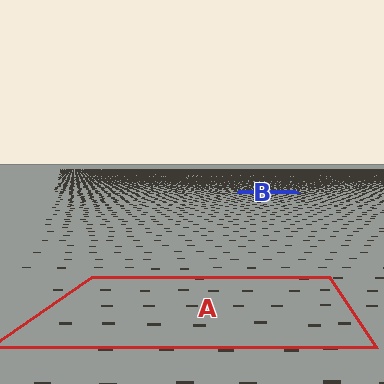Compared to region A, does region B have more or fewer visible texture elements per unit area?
Region B has more texture elements per unit area — they are packed more densely because it is farther away.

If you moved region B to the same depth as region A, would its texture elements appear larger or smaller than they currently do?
They would appear larger. At a closer depth, the same texture elements are projected at a bigger on-screen size.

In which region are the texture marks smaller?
The texture marks are smaller in region B, because it is farther away.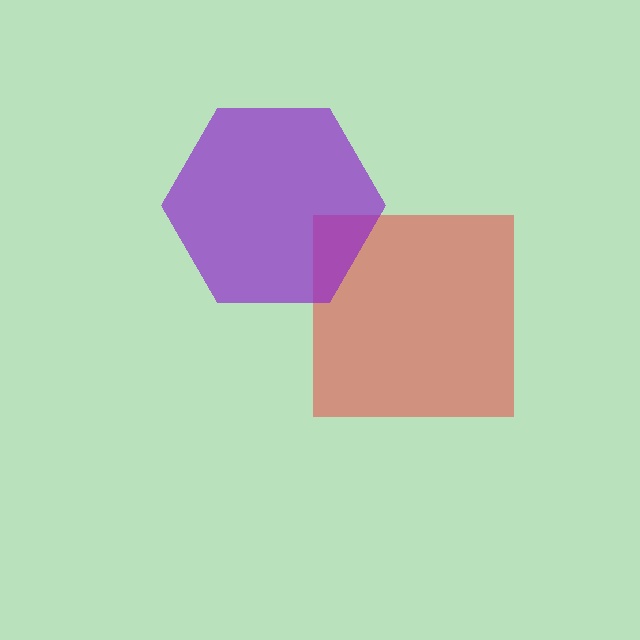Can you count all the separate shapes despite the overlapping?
Yes, there are 2 separate shapes.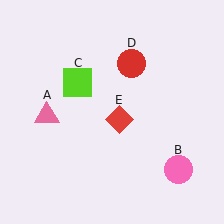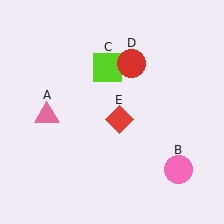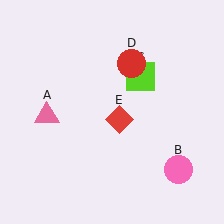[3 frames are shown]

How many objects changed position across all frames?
1 object changed position: lime square (object C).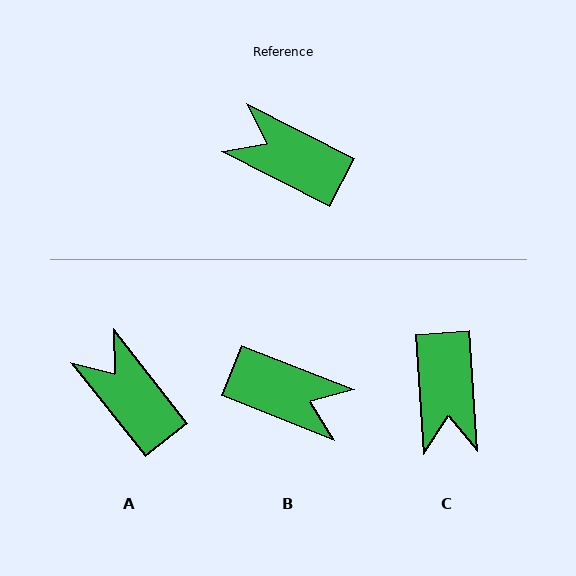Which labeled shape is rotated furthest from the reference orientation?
B, about 174 degrees away.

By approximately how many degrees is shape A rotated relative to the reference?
Approximately 25 degrees clockwise.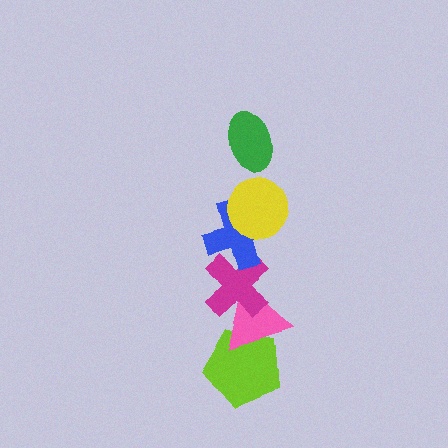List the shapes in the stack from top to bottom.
From top to bottom: the green ellipse, the yellow circle, the blue cross, the magenta cross, the pink triangle, the lime pentagon.